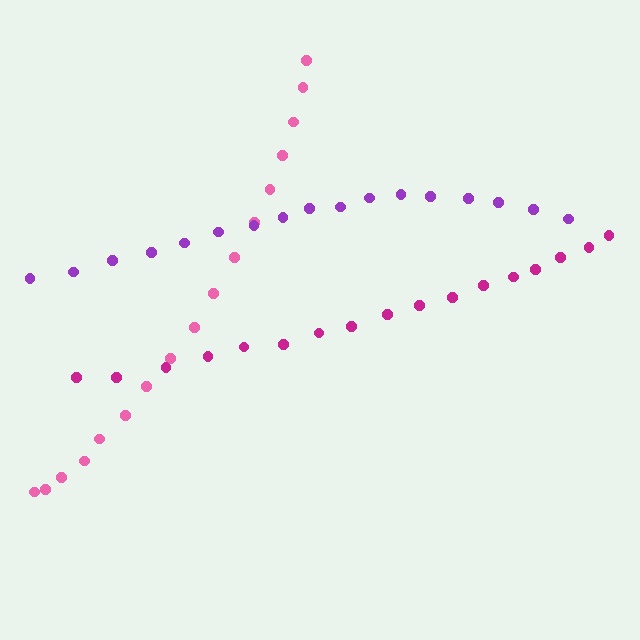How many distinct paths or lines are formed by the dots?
There are 3 distinct paths.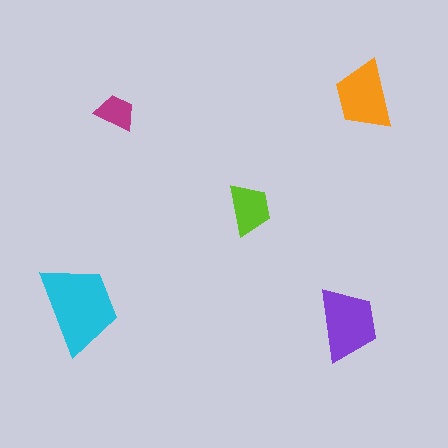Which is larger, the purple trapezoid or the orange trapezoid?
The purple one.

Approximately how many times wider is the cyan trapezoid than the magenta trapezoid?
About 2 times wider.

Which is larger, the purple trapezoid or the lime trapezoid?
The purple one.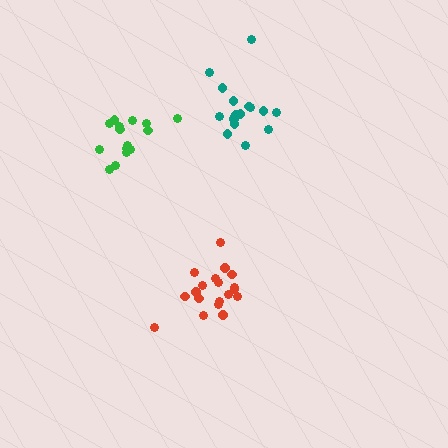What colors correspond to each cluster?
The clusters are colored: green, red, teal.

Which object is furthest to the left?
The green cluster is leftmost.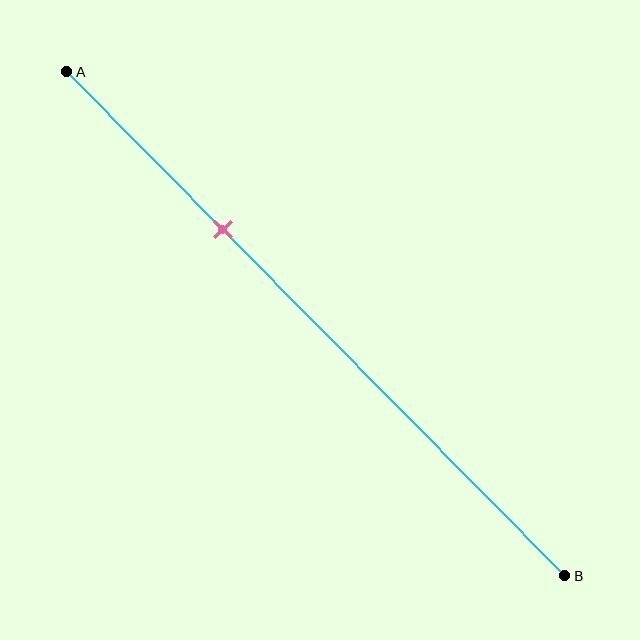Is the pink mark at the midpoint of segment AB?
No, the mark is at about 30% from A, not at the 50% midpoint.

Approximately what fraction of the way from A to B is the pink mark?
The pink mark is approximately 30% of the way from A to B.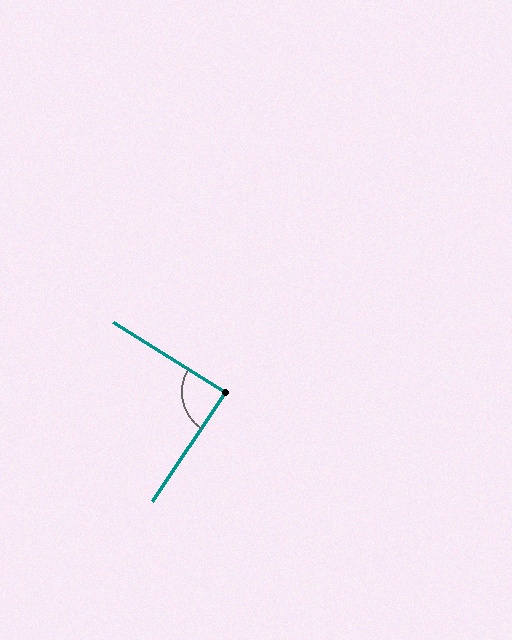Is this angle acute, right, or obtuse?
It is approximately a right angle.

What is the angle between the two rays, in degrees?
Approximately 88 degrees.